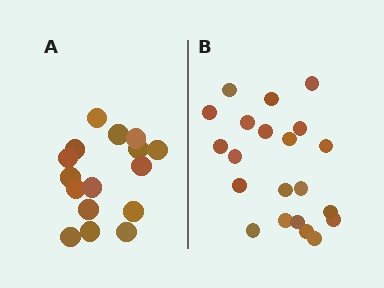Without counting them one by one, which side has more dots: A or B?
Region B (the right region) has more dots.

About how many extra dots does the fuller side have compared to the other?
Region B has about 5 more dots than region A.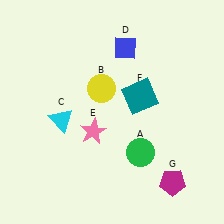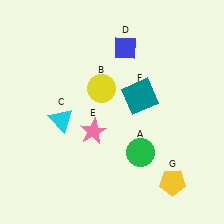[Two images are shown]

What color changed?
The pentagon (G) changed from magenta in Image 1 to yellow in Image 2.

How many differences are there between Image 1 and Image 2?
There is 1 difference between the two images.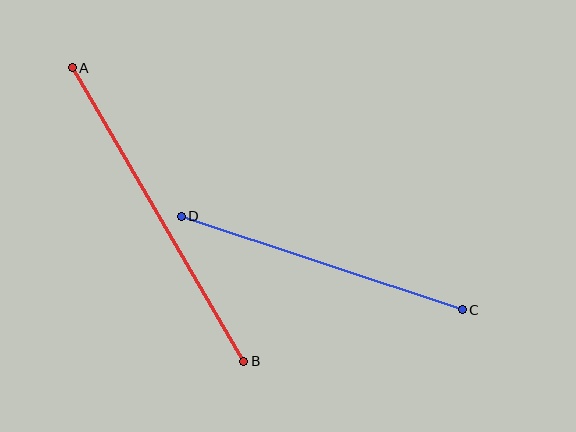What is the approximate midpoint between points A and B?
The midpoint is at approximately (158, 215) pixels.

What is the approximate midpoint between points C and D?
The midpoint is at approximately (322, 263) pixels.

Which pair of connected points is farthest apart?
Points A and B are farthest apart.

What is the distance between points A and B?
The distance is approximately 340 pixels.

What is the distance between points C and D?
The distance is approximately 296 pixels.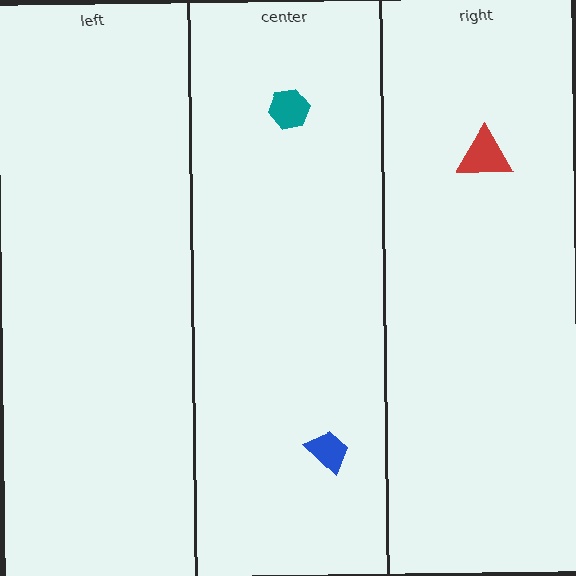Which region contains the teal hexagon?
The center region.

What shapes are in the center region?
The teal hexagon, the blue trapezoid.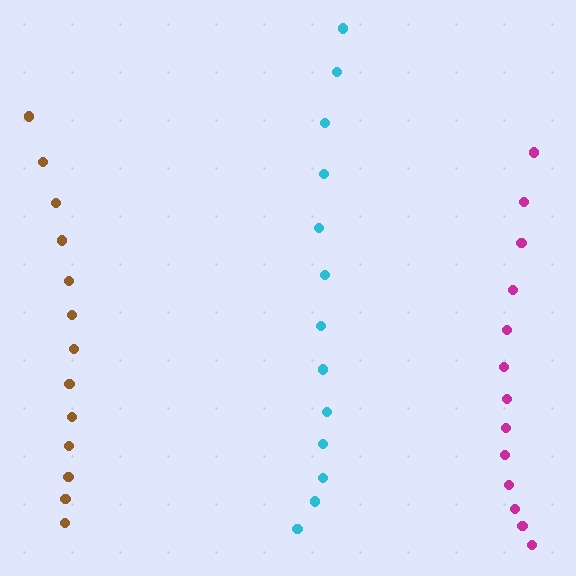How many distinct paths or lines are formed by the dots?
There are 3 distinct paths.